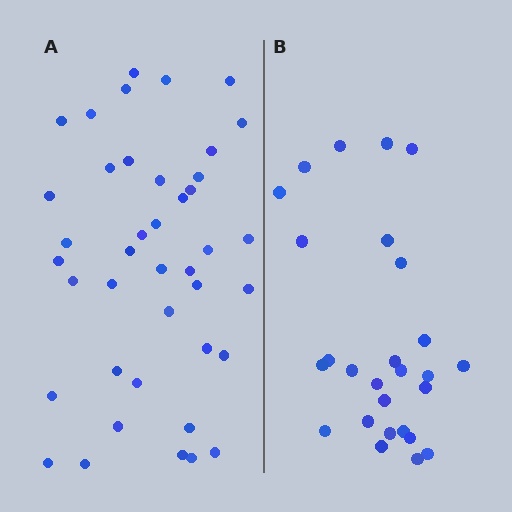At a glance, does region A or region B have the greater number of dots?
Region A (the left region) has more dots.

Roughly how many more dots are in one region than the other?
Region A has approximately 15 more dots than region B.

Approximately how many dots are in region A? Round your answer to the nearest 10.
About 40 dots. (The exact count is 41, which rounds to 40.)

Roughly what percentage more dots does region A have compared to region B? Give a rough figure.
About 50% more.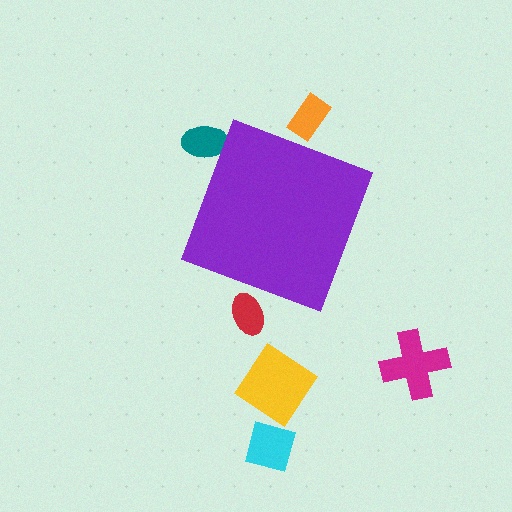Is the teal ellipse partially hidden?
Yes, the teal ellipse is partially hidden behind the purple diamond.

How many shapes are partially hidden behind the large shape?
3 shapes are partially hidden.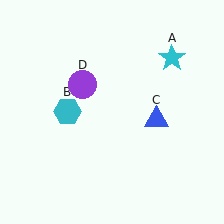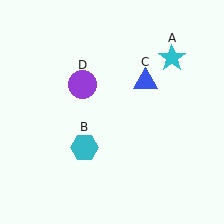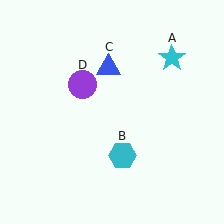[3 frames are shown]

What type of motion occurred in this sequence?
The cyan hexagon (object B), blue triangle (object C) rotated counterclockwise around the center of the scene.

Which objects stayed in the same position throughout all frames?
Cyan star (object A) and purple circle (object D) remained stationary.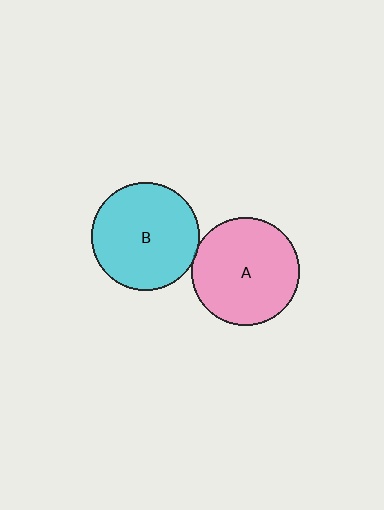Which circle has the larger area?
Circle A (pink).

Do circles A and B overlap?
Yes.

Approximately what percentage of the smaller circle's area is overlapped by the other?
Approximately 5%.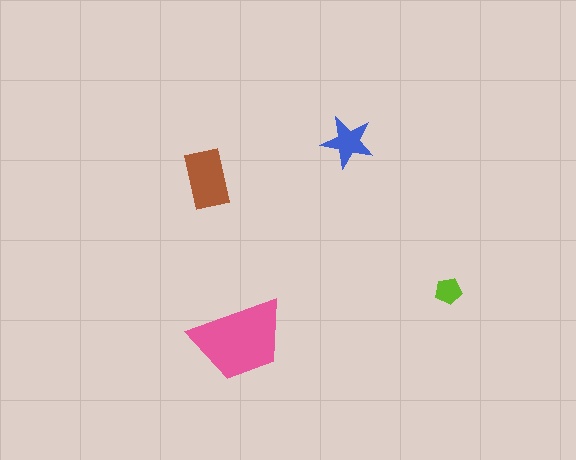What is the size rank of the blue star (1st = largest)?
3rd.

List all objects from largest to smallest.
The pink trapezoid, the brown rectangle, the blue star, the lime pentagon.